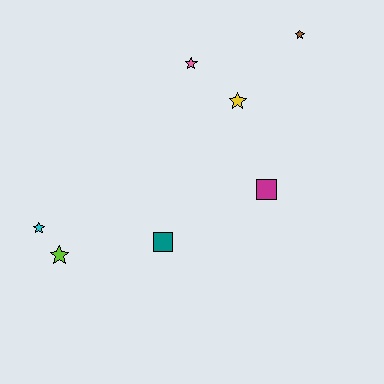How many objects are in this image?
There are 7 objects.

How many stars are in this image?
There are 5 stars.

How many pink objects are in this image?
There is 1 pink object.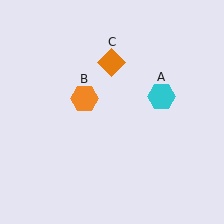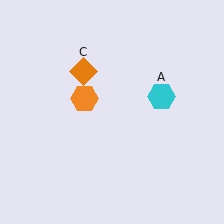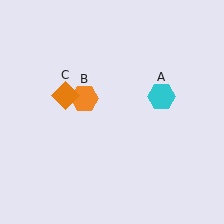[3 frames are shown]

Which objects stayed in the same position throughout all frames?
Cyan hexagon (object A) and orange hexagon (object B) remained stationary.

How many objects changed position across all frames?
1 object changed position: orange diamond (object C).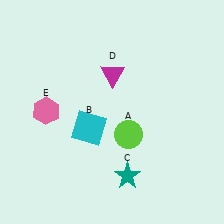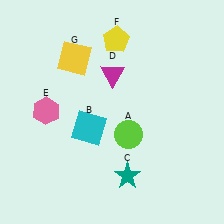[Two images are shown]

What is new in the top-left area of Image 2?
A yellow square (G) was added in the top-left area of Image 2.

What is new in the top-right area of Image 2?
A yellow pentagon (F) was added in the top-right area of Image 2.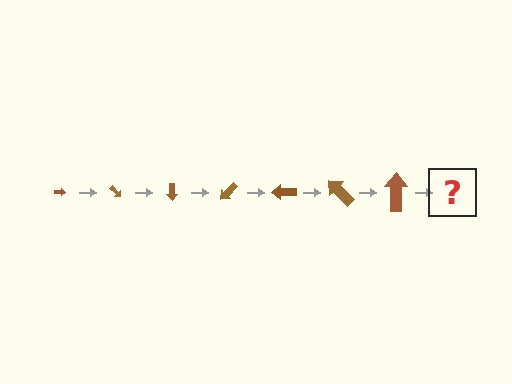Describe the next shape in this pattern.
It should be an arrow, larger than the previous one and rotated 315 degrees from the start.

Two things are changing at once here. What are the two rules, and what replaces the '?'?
The two rules are that the arrow grows larger each step and it rotates 45 degrees each step. The '?' should be an arrow, larger than the previous one and rotated 315 degrees from the start.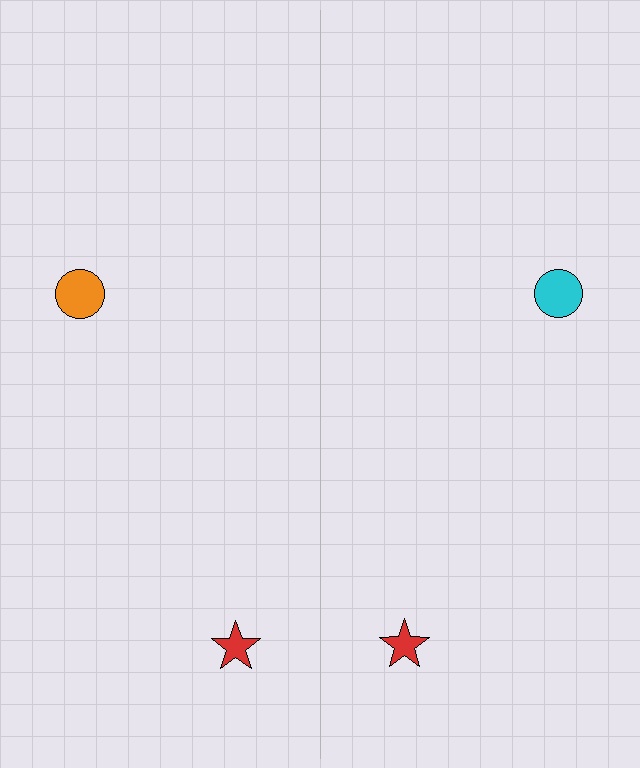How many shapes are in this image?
There are 4 shapes in this image.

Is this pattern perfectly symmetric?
No, the pattern is not perfectly symmetric. The cyan circle on the right side breaks the symmetry — its mirror counterpart is orange.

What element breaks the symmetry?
The cyan circle on the right side breaks the symmetry — its mirror counterpart is orange.